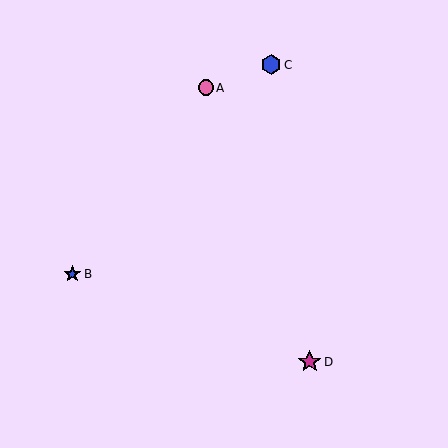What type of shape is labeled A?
Shape A is a pink circle.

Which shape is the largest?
The magenta star (labeled D) is the largest.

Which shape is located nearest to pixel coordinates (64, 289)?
The blue star (labeled B) at (72, 274) is nearest to that location.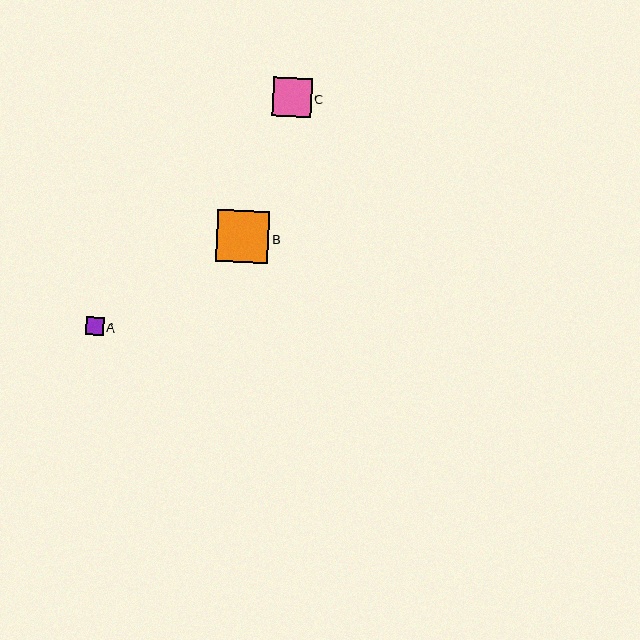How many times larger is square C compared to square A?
Square C is approximately 2.2 times the size of square A.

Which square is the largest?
Square B is the largest with a size of approximately 52 pixels.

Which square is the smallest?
Square A is the smallest with a size of approximately 18 pixels.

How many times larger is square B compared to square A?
Square B is approximately 2.9 times the size of square A.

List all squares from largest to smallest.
From largest to smallest: B, C, A.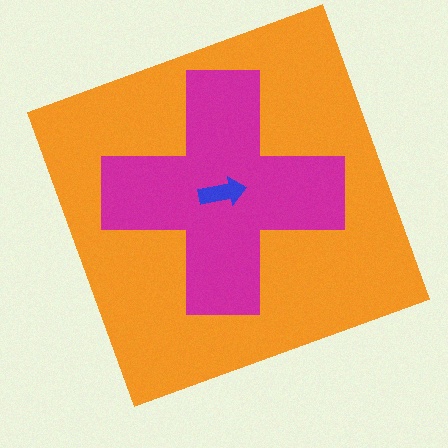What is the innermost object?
The blue arrow.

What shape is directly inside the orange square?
The magenta cross.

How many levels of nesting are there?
3.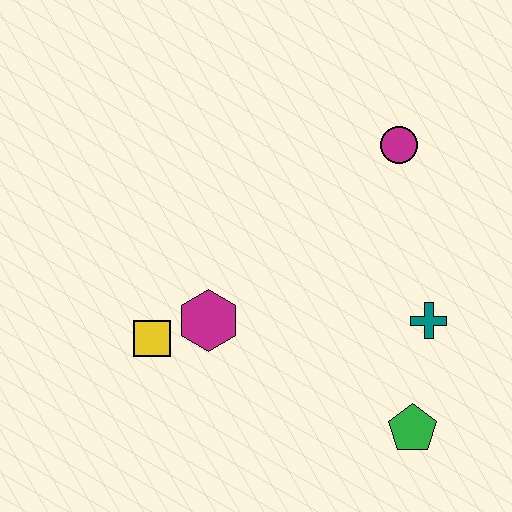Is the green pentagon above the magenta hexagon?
No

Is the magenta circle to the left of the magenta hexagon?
No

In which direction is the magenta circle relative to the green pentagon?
The magenta circle is above the green pentagon.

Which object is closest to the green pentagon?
The teal cross is closest to the green pentagon.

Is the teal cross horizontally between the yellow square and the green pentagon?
No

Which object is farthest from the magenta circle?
The yellow square is farthest from the magenta circle.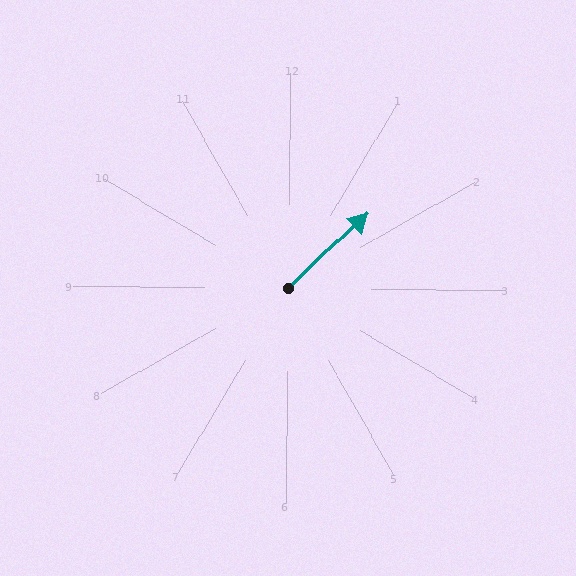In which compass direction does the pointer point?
Northeast.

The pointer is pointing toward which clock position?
Roughly 2 o'clock.